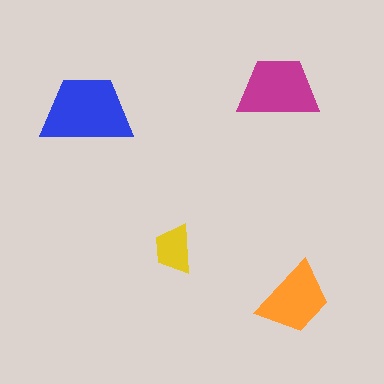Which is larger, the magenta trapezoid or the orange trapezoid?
The magenta one.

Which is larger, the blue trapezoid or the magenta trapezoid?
The blue one.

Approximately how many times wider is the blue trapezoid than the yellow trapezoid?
About 2 times wider.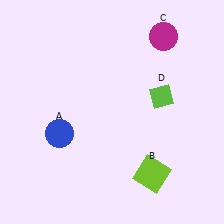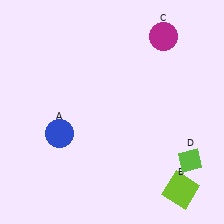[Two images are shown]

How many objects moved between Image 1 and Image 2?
2 objects moved between the two images.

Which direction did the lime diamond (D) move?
The lime diamond (D) moved down.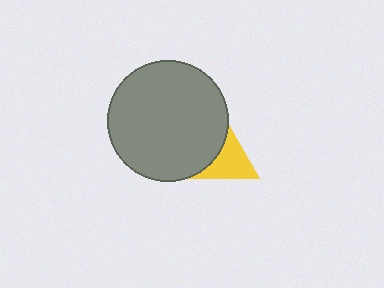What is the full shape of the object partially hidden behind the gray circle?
The partially hidden object is a yellow triangle.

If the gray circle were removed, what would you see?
You would see the complete yellow triangle.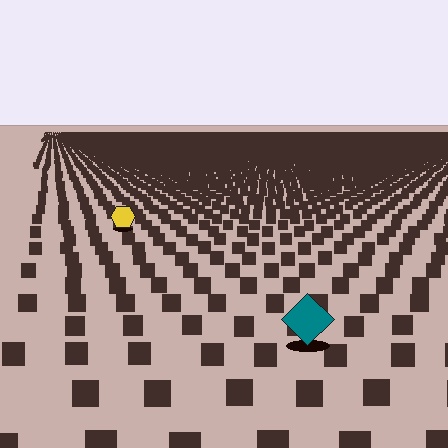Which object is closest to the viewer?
The teal diamond is closest. The texture marks near it are larger and more spread out.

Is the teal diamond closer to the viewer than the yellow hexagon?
Yes. The teal diamond is closer — you can tell from the texture gradient: the ground texture is coarser near it.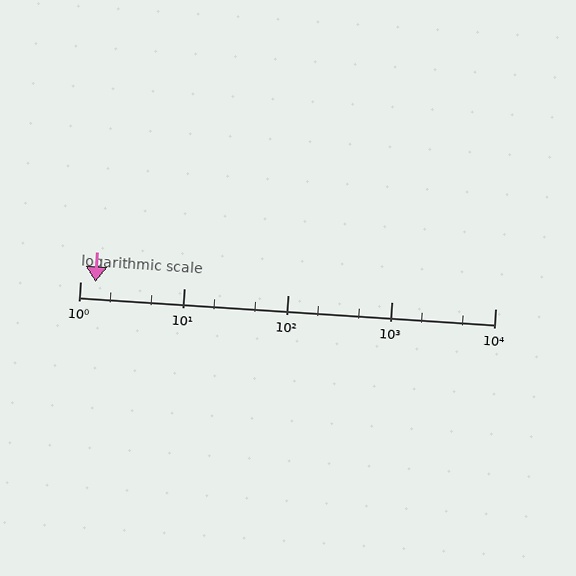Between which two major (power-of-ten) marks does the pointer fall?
The pointer is between 1 and 10.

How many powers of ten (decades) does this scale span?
The scale spans 4 decades, from 1 to 10000.